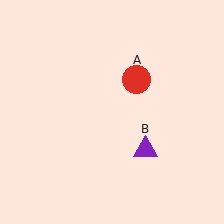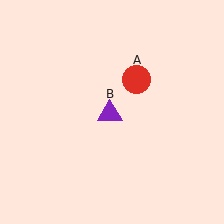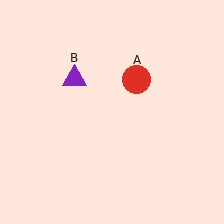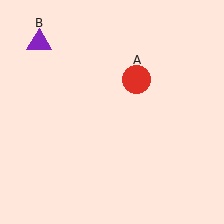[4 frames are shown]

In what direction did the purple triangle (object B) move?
The purple triangle (object B) moved up and to the left.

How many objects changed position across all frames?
1 object changed position: purple triangle (object B).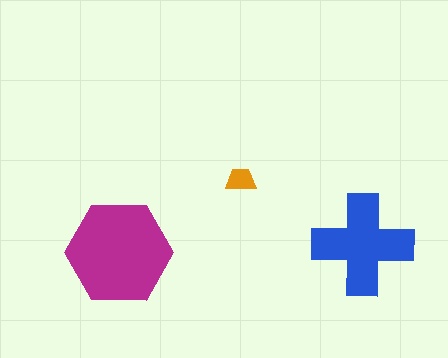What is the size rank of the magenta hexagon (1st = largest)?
1st.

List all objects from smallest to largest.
The orange trapezoid, the blue cross, the magenta hexagon.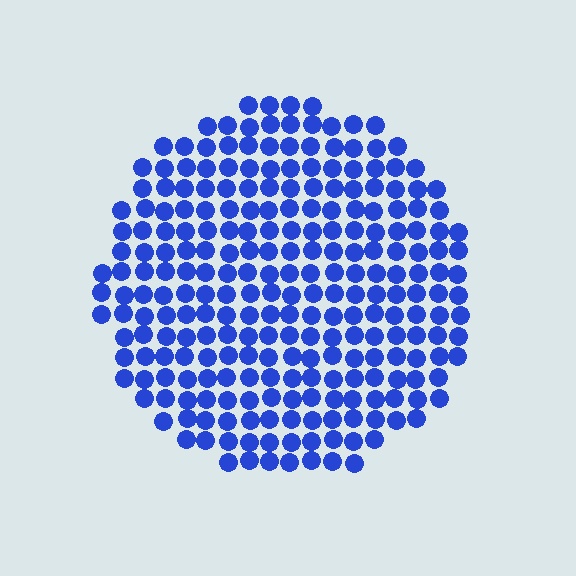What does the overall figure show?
The overall figure shows a circle.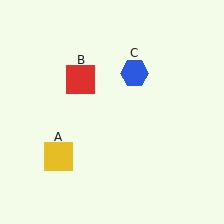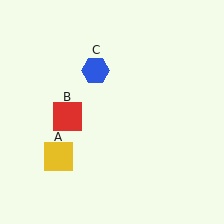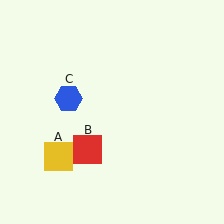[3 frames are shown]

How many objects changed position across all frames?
2 objects changed position: red square (object B), blue hexagon (object C).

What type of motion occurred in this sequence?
The red square (object B), blue hexagon (object C) rotated counterclockwise around the center of the scene.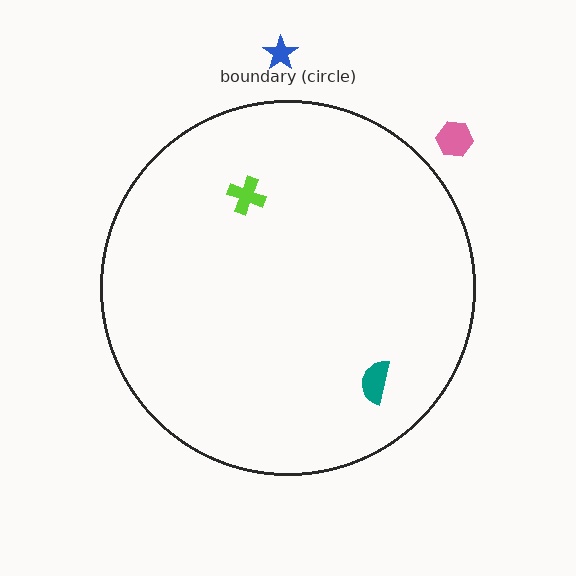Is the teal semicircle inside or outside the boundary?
Inside.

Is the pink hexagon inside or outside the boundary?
Outside.